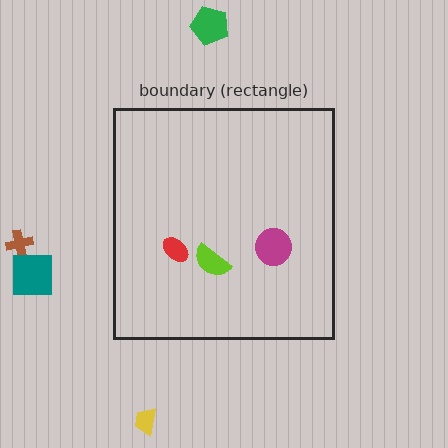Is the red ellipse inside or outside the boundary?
Inside.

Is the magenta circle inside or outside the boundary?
Inside.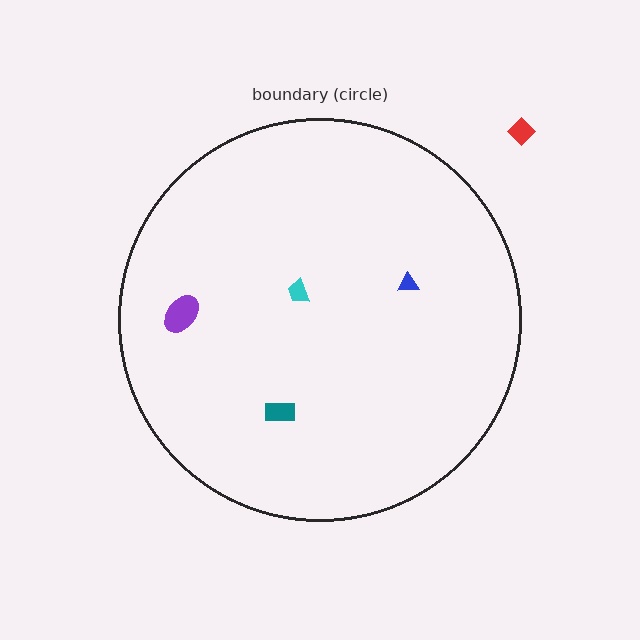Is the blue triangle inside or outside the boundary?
Inside.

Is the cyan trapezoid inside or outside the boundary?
Inside.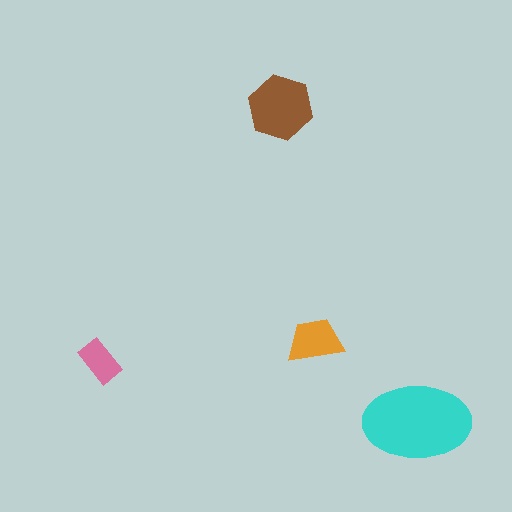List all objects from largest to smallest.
The cyan ellipse, the brown hexagon, the orange trapezoid, the pink rectangle.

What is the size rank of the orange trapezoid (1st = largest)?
3rd.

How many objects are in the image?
There are 4 objects in the image.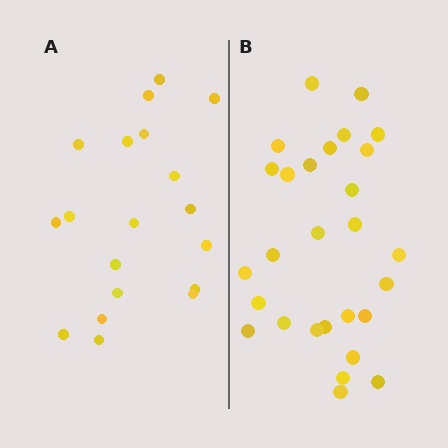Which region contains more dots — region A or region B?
Region B (the right region) has more dots.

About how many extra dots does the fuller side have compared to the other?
Region B has roughly 8 or so more dots than region A.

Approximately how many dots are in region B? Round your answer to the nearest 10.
About 30 dots. (The exact count is 28, which rounds to 30.)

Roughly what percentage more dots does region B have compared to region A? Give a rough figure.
About 45% more.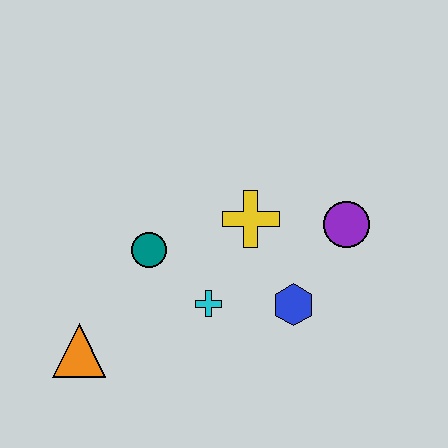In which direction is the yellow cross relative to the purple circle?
The yellow cross is to the left of the purple circle.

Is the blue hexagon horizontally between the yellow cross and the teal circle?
No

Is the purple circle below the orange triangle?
No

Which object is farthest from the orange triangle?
The purple circle is farthest from the orange triangle.